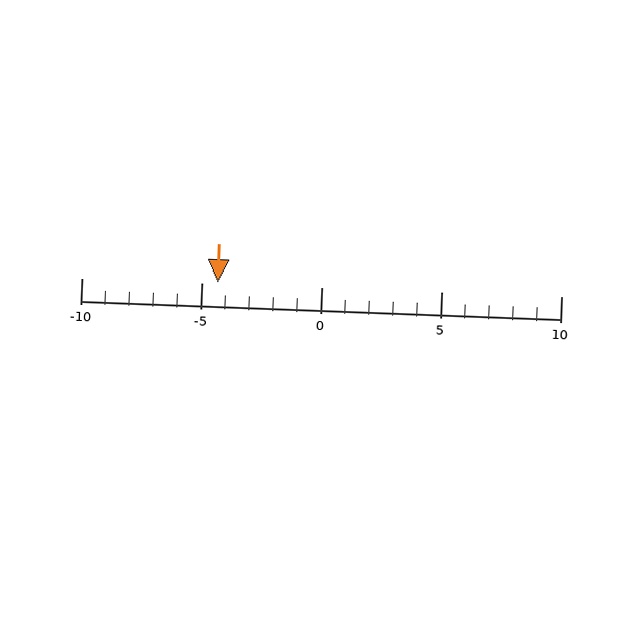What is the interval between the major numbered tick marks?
The major tick marks are spaced 5 units apart.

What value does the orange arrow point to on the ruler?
The orange arrow points to approximately -4.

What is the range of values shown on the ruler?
The ruler shows values from -10 to 10.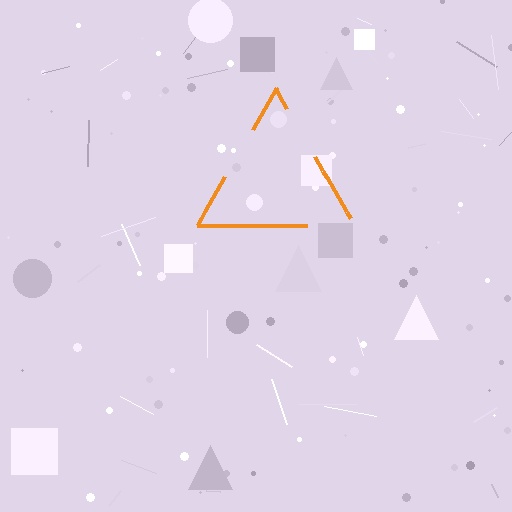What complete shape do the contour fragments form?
The contour fragments form a triangle.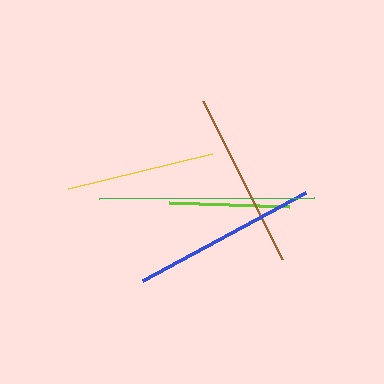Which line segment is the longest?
The green line is the longest at approximately 215 pixels.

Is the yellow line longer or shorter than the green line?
The green line is longer than the yellow line.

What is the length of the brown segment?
The brown segment is approximately 177 pixels long.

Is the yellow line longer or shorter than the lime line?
The yellow line is longer than the lime line.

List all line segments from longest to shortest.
From longest to shortest: green, blue, brown, yellow, lime.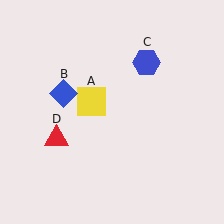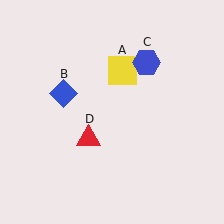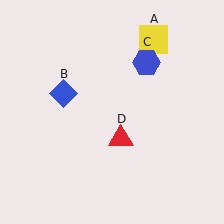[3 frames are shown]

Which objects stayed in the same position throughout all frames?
Blue diamond (object B) and blue hexagon (object C) remained stationary.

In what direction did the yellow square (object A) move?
The yellow square (object A) moved up and to the right.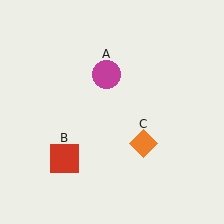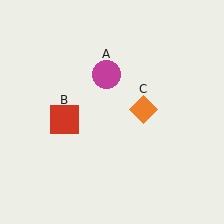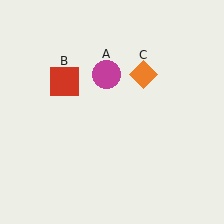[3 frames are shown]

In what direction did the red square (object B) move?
The red square (object B) moved up.